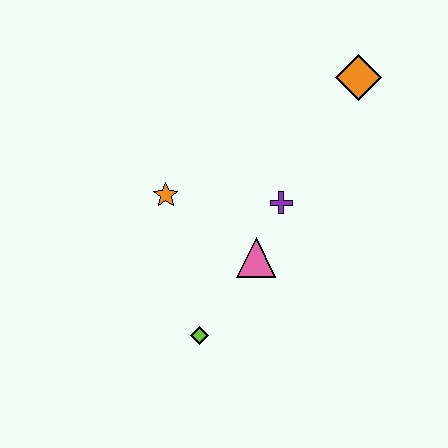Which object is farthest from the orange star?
The orange diamond is farthest from the orange star.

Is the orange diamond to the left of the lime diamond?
No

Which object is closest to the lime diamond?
The pink triangle is closest to the lime diamond.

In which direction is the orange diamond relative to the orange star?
The orange diamond is to the right of the orange star.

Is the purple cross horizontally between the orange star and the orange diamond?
Yes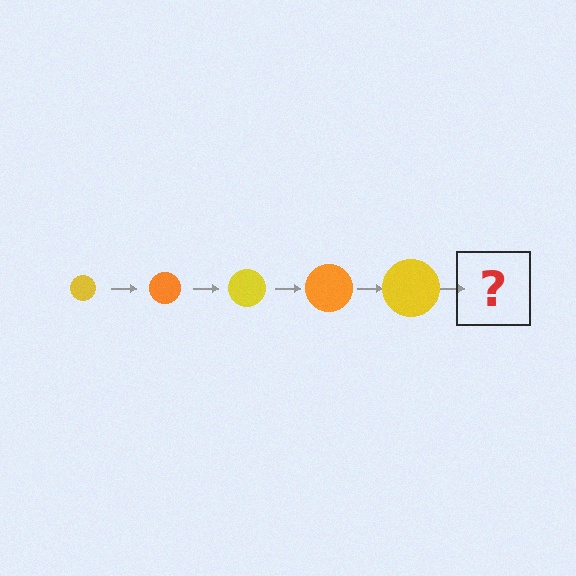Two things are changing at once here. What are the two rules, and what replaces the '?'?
The two rules are that the circle grows larger each step and the color cycles through yellow and orange. The '?' should be an orange circle, larger than the previous one.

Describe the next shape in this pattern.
It should be an orange circle, larger than the previous one.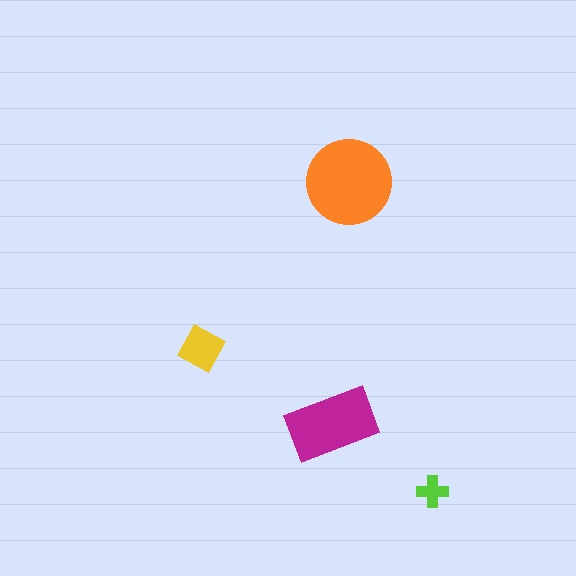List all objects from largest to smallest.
The orange circle, the magenta rectangle, the yellow diamond, the lime cross.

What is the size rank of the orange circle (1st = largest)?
1st.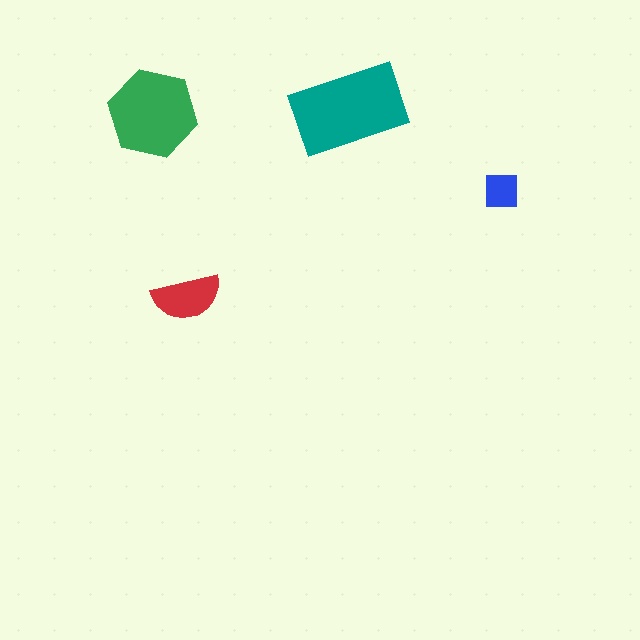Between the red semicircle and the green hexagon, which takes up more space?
The green hexagon.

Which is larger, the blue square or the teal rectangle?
The teal rectangle.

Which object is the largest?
The teal rectangle.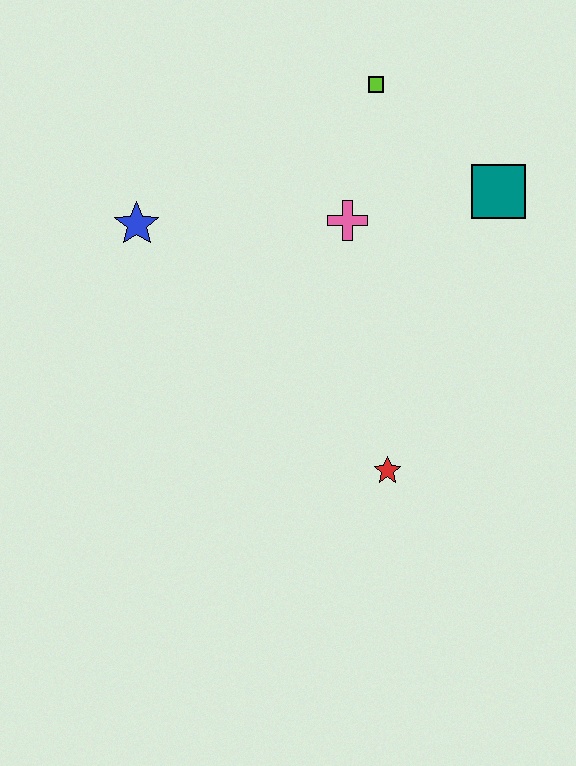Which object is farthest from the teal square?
The blue star is farthest from the teal square.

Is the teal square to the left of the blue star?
No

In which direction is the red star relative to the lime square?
The red star is below the lime square.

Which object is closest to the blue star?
The pink cross is closest to the blue star.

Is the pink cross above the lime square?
No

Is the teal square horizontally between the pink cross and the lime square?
No